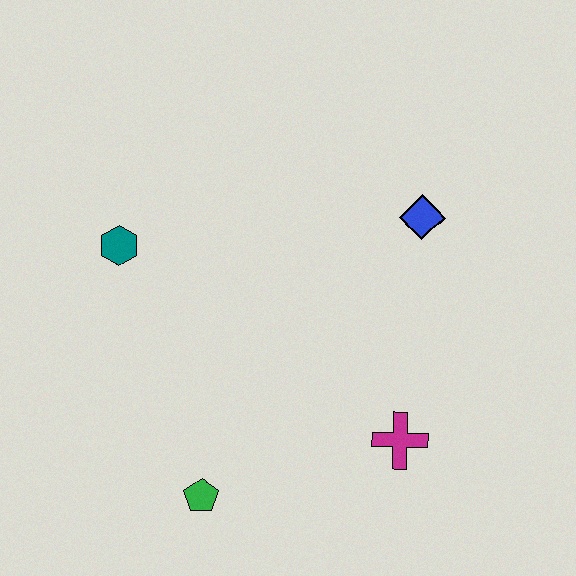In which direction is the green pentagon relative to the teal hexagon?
The green pentagon is below the teal hexagon.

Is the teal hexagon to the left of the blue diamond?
Yes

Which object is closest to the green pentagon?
The magenta cross is closest to the green pentagon.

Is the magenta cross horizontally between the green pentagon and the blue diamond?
Yes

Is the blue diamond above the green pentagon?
Yes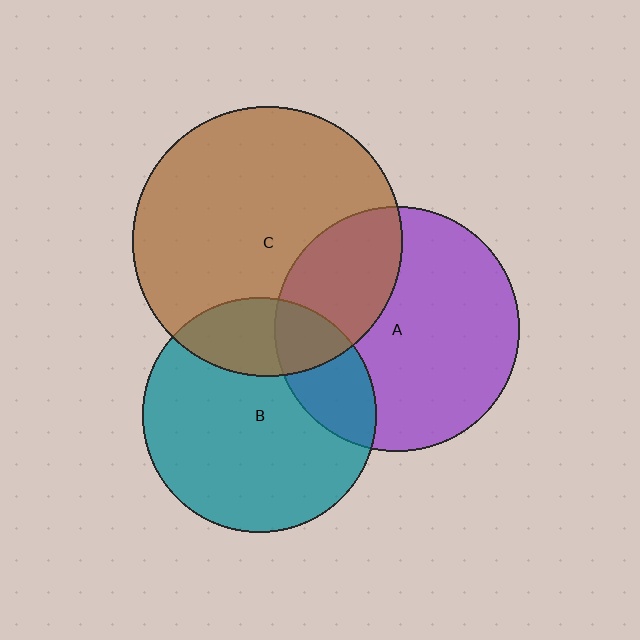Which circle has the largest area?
Circle C (brown).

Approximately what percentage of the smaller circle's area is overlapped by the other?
Approximately 25%.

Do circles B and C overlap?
Yes.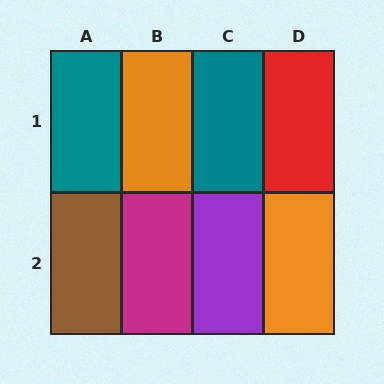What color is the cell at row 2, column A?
Brown.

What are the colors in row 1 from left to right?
Teal, orange, teal, red.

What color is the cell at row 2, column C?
Purple.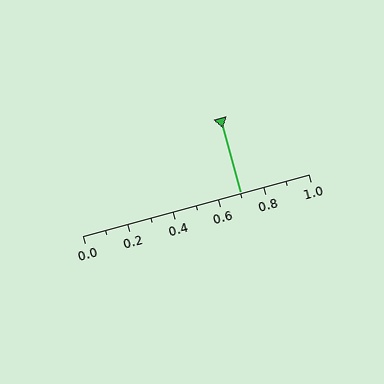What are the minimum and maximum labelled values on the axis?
The axis runs from 0.0 to 1.0.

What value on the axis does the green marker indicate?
The marker indicates approximately 0.7.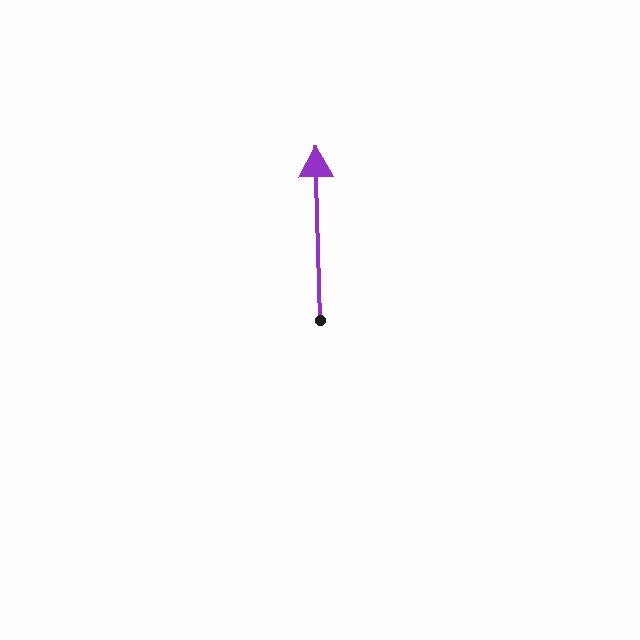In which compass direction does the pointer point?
North.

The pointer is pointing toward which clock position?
Roughly 12 o'clock.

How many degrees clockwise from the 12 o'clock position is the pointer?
Approximately 358 degrees.